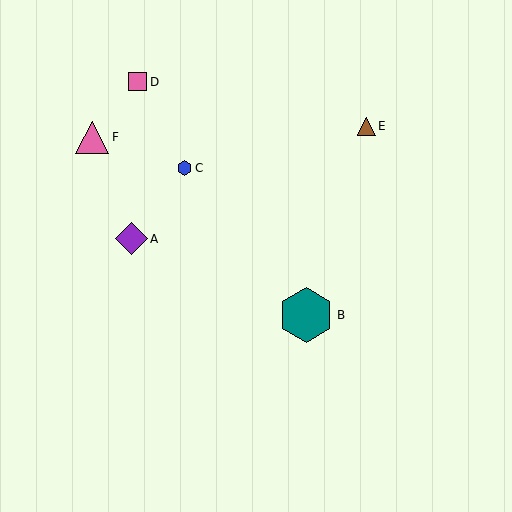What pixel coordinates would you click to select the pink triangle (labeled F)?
Click at (92, 137) to select the pink triangle F.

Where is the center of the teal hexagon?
The center of the teal hexagon is at (306, 315).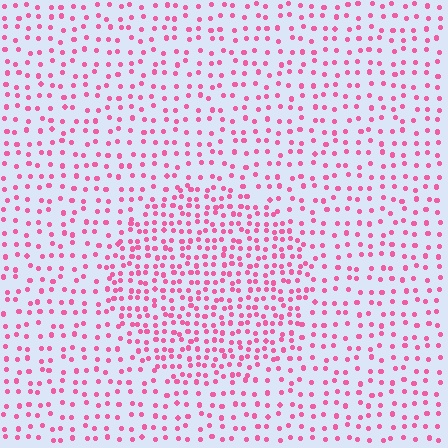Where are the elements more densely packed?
The elements are more densely packed inside the circle boundary.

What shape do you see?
I see a circle.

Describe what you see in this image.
The image contains small pink elements arranged at two different densities. A circle-shaped region is visible where the elements are more densely packed than the surrounding area.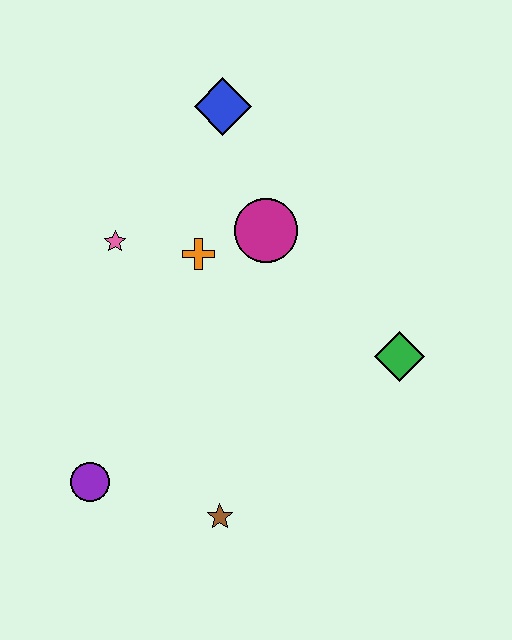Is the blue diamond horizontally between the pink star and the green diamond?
Yes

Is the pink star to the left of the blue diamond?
Yes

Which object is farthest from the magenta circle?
The purple circle is farthest from the magenta circle.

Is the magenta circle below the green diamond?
No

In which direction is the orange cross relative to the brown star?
The orange cross is above the brown star.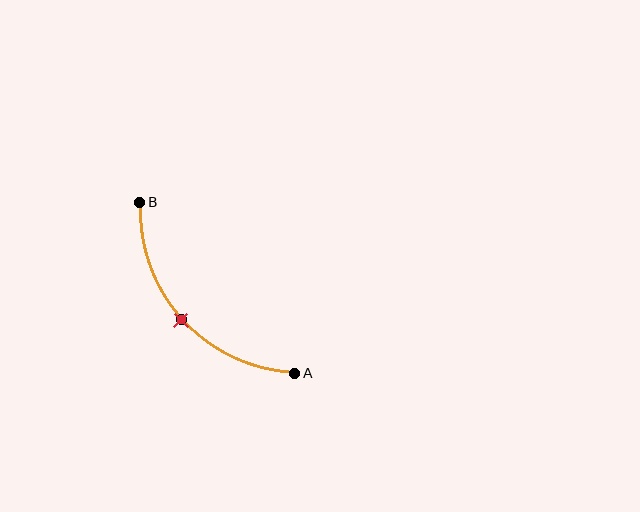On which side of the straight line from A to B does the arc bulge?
The arc bulges below and to the left of the straight line connecting A and B.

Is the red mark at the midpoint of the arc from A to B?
Yes. The red mark lies on the arc at equal arc-length from both A and B — it is the arc midpoint.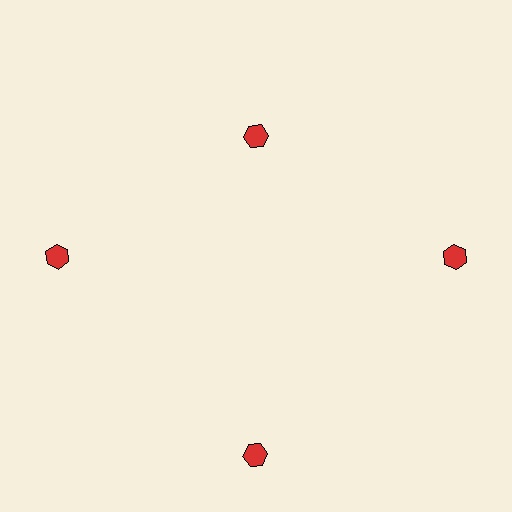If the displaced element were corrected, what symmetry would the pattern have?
It would have 4-fold rotational symmetry — the pattern would map onto itself every 90 degrees.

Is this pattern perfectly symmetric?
No. The 4 red hexagons are arranged in a ring, but one element near the 12 o'clock position is pulled inward toward the center, breaking the 4-fold rotational symmetry.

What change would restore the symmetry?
The symmetry would be restored by moving it outward, back onto the ring so that all 4 hexagons sit at equal angles and equal distance from the center.